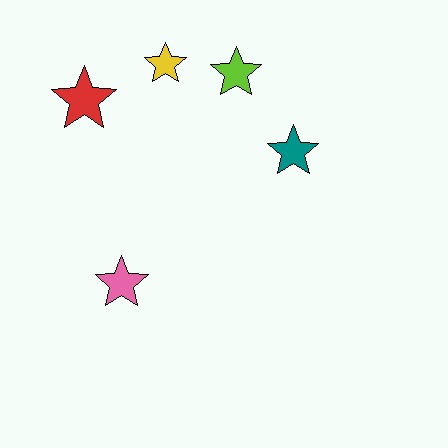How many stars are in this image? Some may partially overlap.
There are 5 stars.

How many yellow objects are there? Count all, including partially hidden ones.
There is 1 yellow object.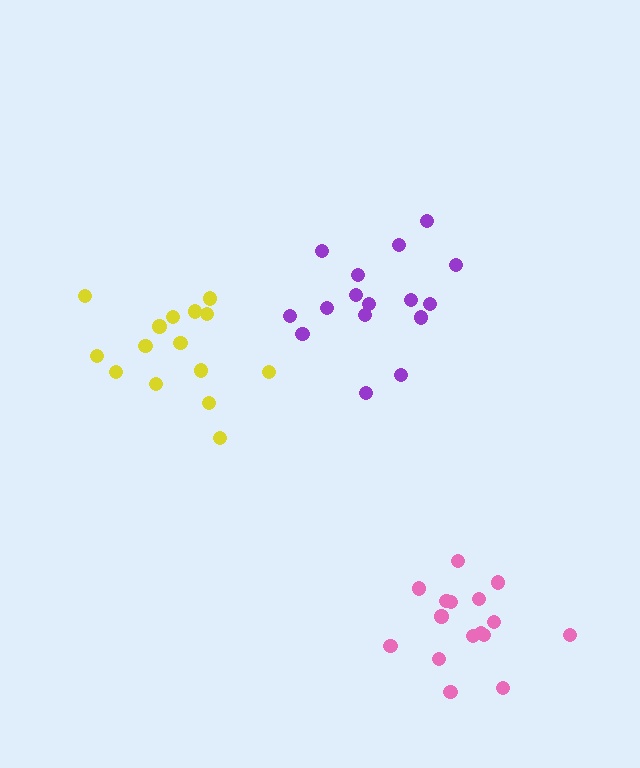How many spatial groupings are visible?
There are 3 spatial groupings.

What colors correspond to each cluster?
The clusters are colored: purple, pink, yellow.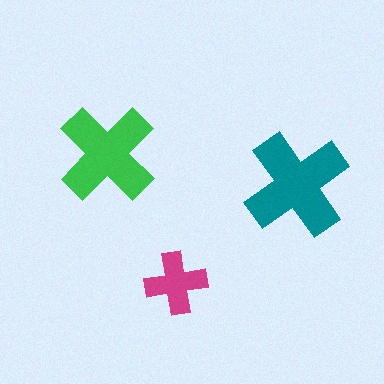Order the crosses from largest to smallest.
the teal one, the green one, the magenta one.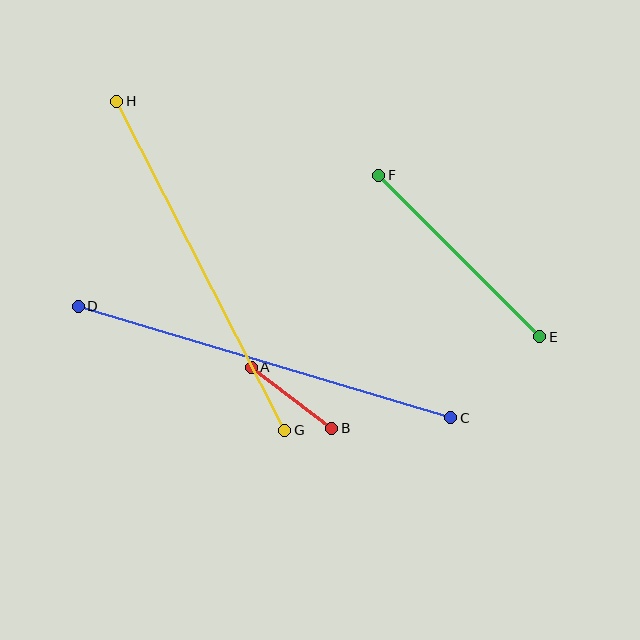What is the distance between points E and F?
The distance is approximately 228 pixels.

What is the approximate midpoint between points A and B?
The midpoint is at approximately (292, 398) pixels.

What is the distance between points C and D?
The distance is approximately 389 pixels.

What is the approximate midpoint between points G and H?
The midpoint is at approximately (201, 266) pixels.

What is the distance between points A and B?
The distance is approximately 101 pixels.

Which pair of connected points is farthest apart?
Points C and D are farthest apart.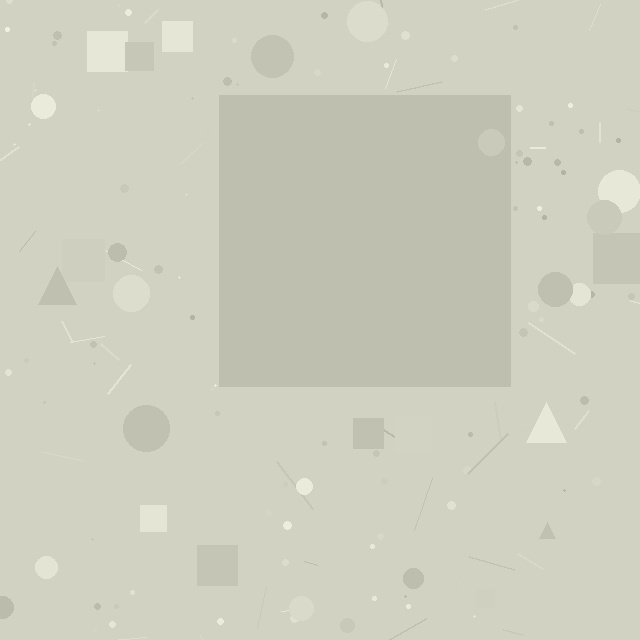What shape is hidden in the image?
A square is hidden in the image.